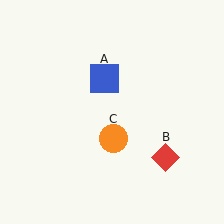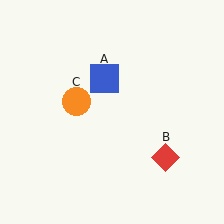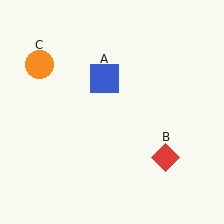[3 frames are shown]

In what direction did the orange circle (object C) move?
The orange circle (object C) moved up and to the left.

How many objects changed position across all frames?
1 object changed position: orange circle (object C).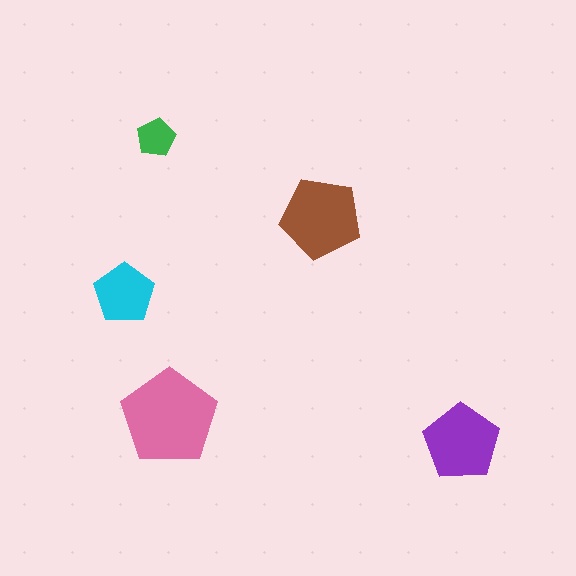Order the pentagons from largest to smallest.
the pink one, the brown one, the purple one, the cyan one, the green one.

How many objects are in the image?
There are 5 objects in the image.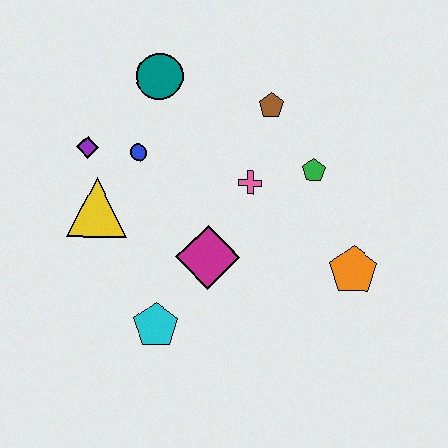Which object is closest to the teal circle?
The blue circle is closest to the teal circle.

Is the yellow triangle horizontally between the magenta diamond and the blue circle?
No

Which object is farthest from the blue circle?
The orange pentagon is farthest from the blue circle.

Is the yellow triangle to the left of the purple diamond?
No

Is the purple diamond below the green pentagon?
No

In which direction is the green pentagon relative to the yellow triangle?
The green pentagon is to the right of the yellow triangle.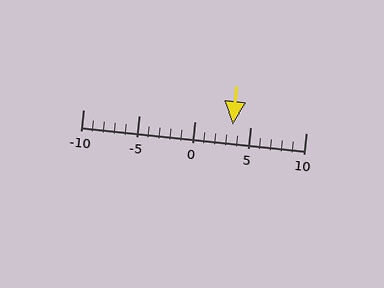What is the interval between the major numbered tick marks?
The major tick marks are spaced 5 units apart.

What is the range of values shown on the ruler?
The ruler shows values from -10 to 10.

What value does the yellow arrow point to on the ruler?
The yellow arrow points to approximately 3.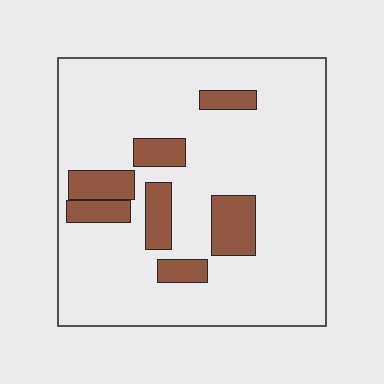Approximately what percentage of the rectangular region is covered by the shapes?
Approximately 15%.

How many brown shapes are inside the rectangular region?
7.